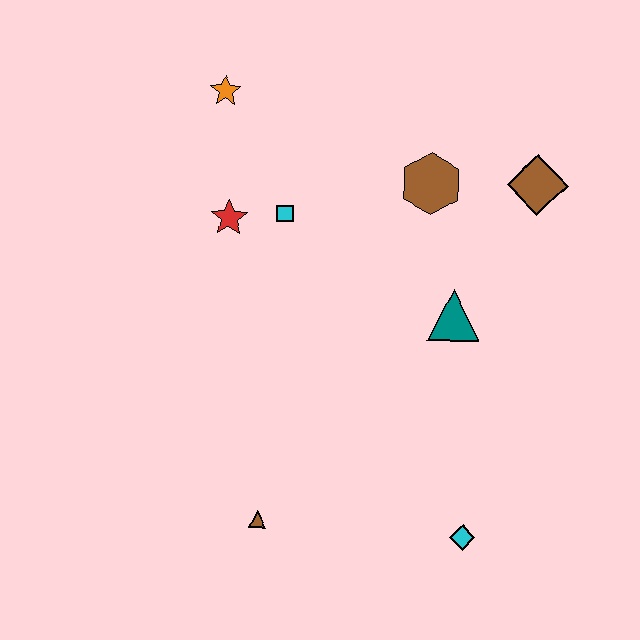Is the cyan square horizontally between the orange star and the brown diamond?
Yes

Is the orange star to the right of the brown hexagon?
No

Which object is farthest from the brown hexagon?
The brown triangle is farthest from the brown hexagon.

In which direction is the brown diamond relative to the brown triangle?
The brown diamond is above the brown triangle.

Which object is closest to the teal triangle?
The brown hexagon is closest to the teal triangle.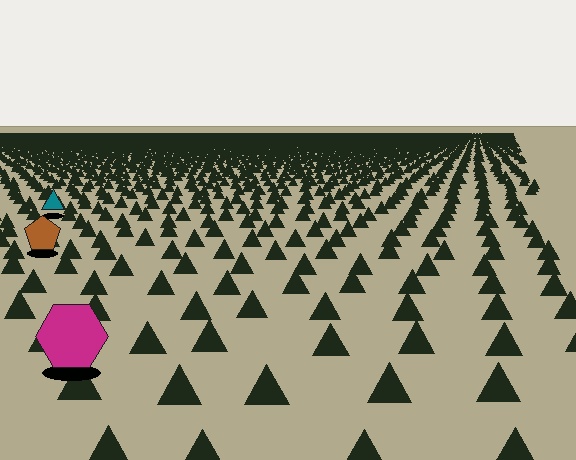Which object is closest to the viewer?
The magenta hexagon is closest. The texture marks near it are larger and more spread out.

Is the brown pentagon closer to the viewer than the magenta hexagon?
No. The magenta hexagon is closer — you can tell from the texture gradient: the ground texture is coarser near it.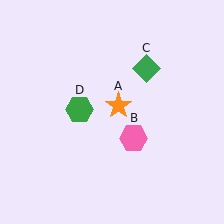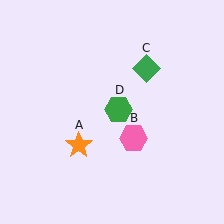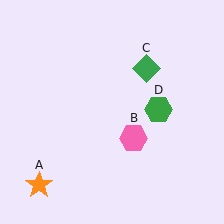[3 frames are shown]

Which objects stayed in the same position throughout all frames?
Pink hexagon (object B) and green diamond (object C) remained stationary.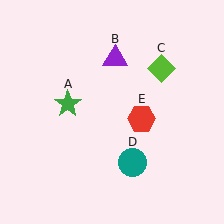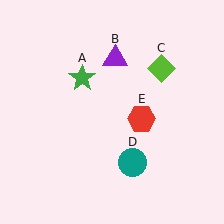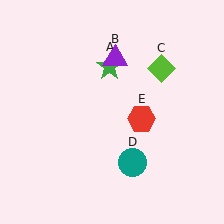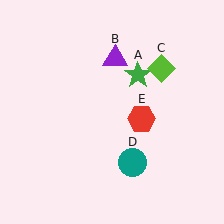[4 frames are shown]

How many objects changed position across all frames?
1 object changed position: green star (object A).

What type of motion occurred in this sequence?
The green star (object A) rotated clockwise around the center of the scene.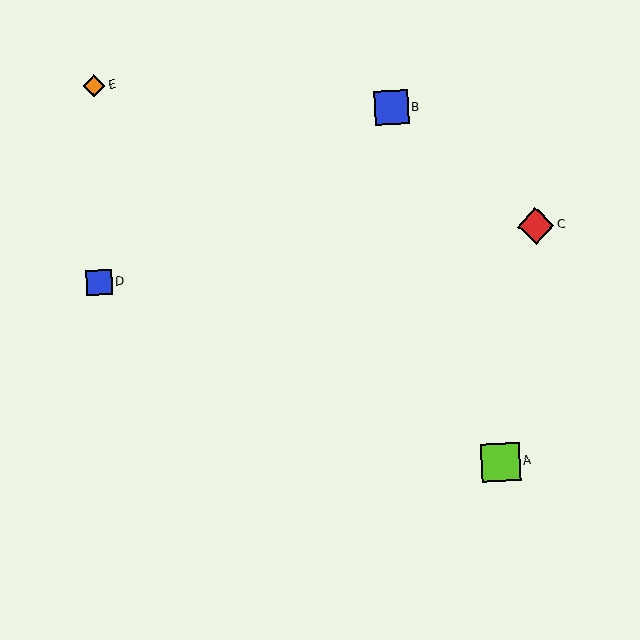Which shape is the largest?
The lime square (labeled A) is the largest.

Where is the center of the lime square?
The center of the lime square is at (501, 462).